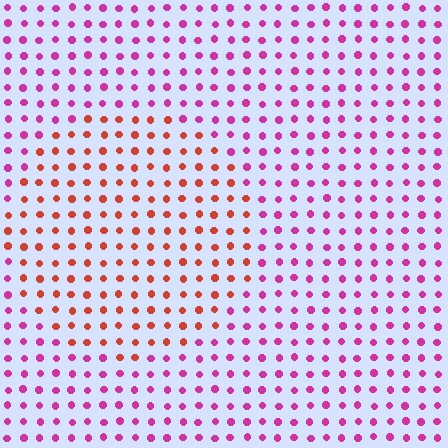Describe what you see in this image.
The image is filled with small magenta elements in a uniform arrangement. A circle-shaped region is visible where the elements are tinted to a slightly different hue, forming a subtle color boundary.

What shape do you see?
I see a circle.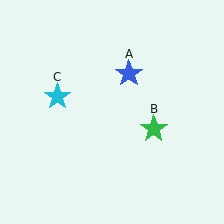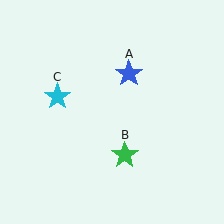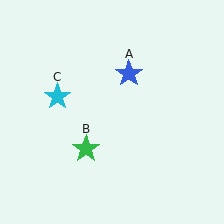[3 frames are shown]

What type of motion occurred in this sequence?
The green star (object B) rotated clockwise around the center of the scene.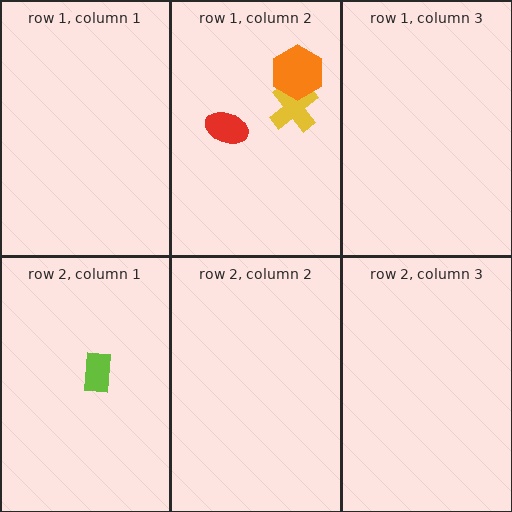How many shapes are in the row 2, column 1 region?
1.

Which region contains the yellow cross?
The row 1, column 2 region.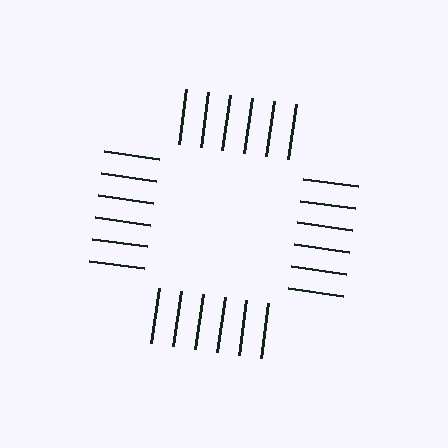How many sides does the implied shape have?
4 sides — the line-ends trace a square.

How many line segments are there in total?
24 — 6 along each of the 4 edges.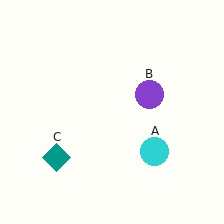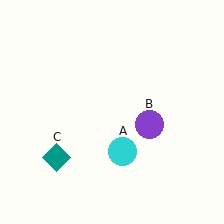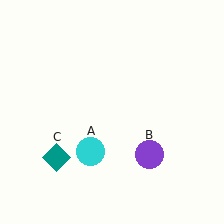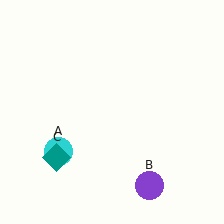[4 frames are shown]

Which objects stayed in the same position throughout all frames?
Teal diamond (object C) remained stationary.